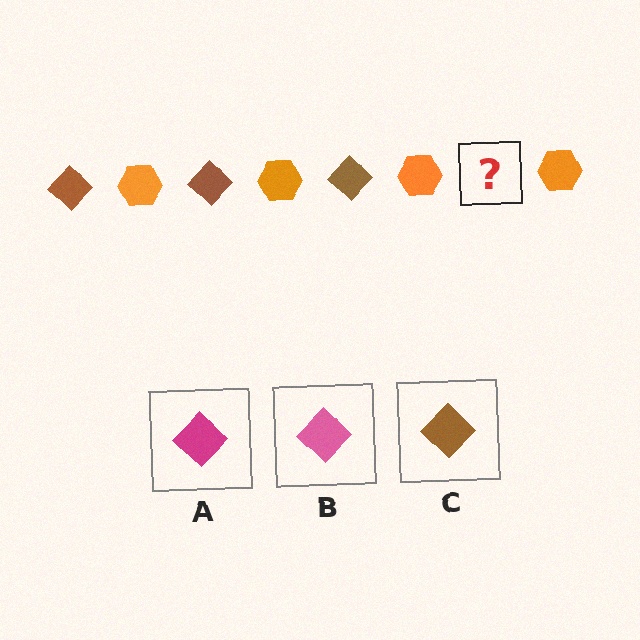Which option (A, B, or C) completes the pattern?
C.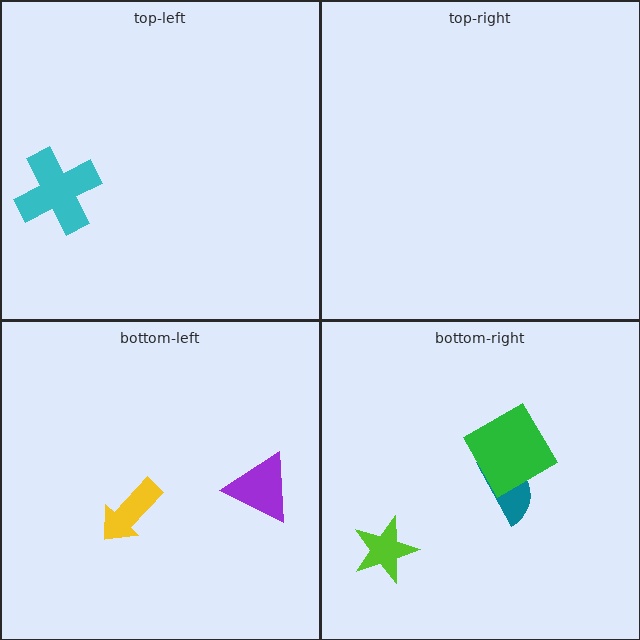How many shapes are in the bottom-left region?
2.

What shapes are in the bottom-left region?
The purple triangle, the yellow arrow.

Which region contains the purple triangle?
The bottom-left region.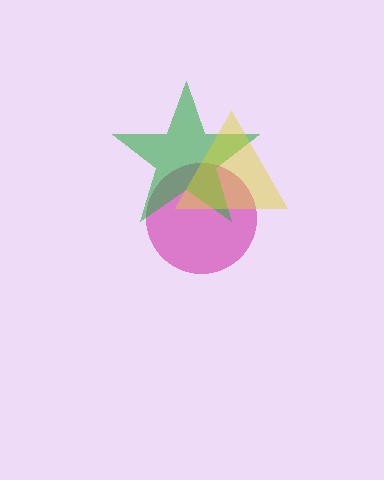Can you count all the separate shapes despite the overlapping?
Yes, there are 3 separate shapes.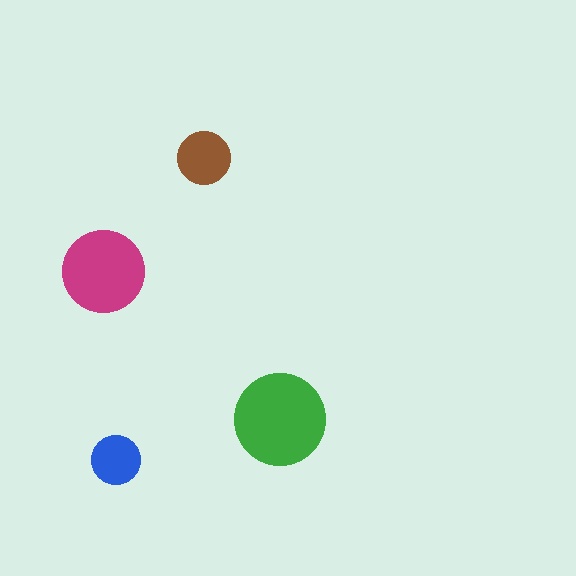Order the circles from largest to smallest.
the green one, the magenta one, the brown one, the blue one.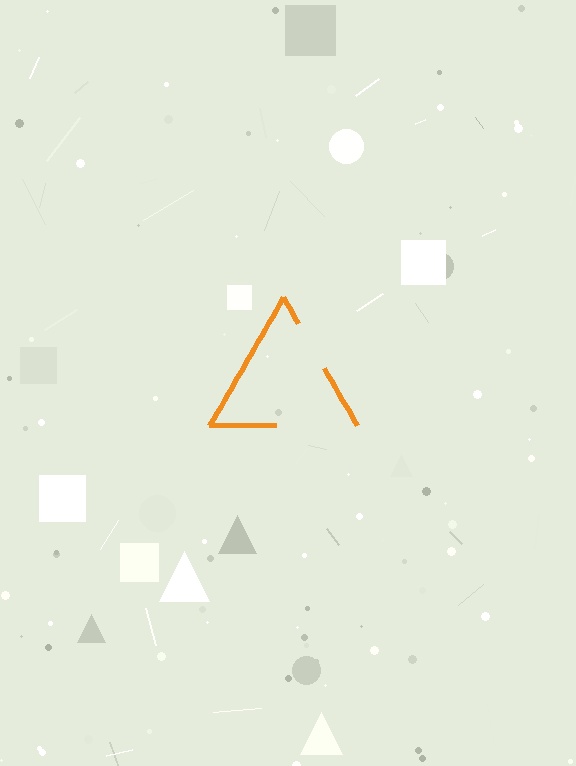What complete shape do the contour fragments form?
The contour fragments form a triangle.